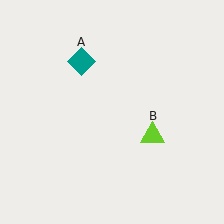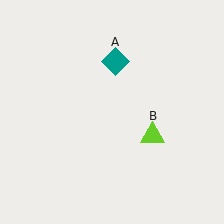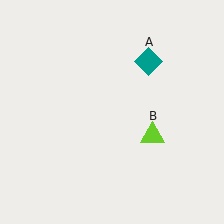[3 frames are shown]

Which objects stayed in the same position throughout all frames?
Lime triangle (object B) remained stationary.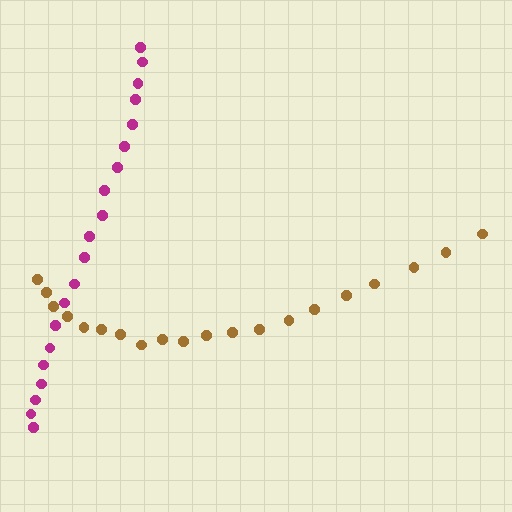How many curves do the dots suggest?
There are 2 distinct paths.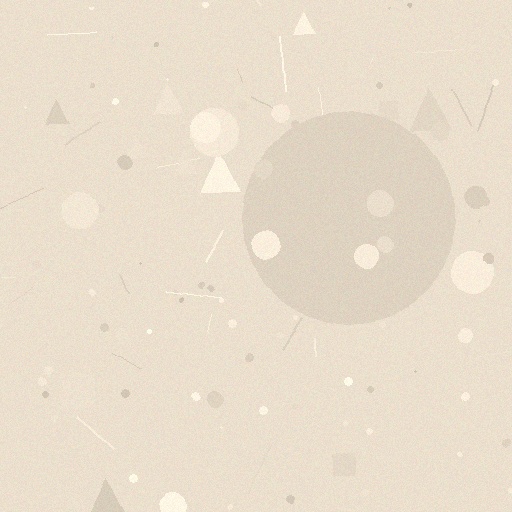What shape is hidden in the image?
A circle is hidden in the image.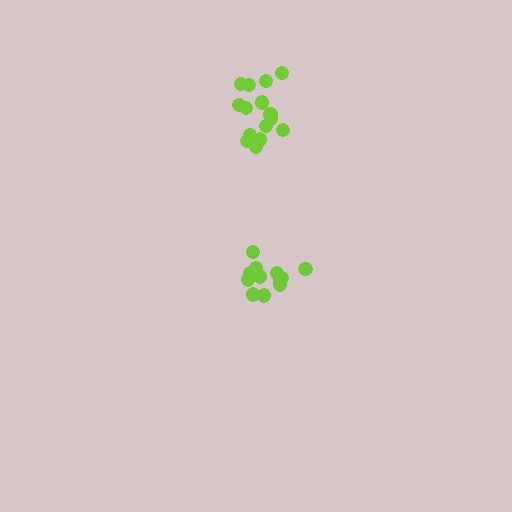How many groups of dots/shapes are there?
There are 2 groups.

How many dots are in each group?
Group 1: 12 dots, Group 2: 15 dots (27 total).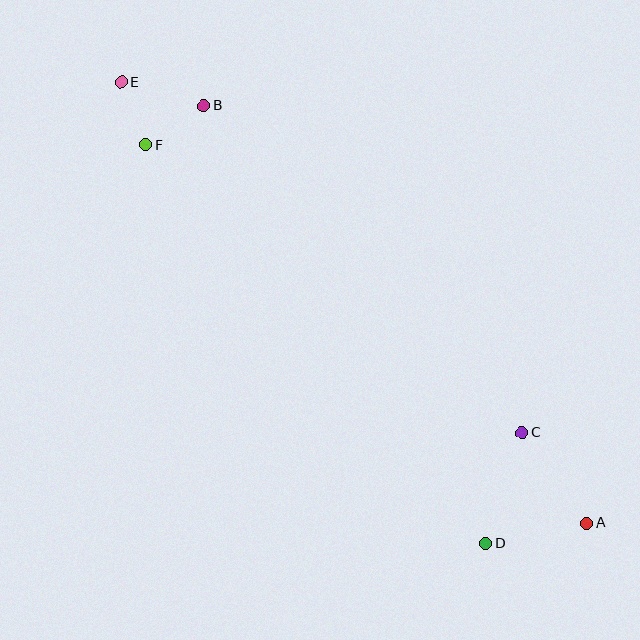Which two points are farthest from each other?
Points A and E are farthest from each other.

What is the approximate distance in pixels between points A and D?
The distance between A and D is approximately 103 pixels.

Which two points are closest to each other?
Points E and F are closest to each other.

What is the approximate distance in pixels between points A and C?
The distance between A and C is approximately 111 pixels.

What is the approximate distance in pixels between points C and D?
The distance between C and D is approximately 117 pixels.